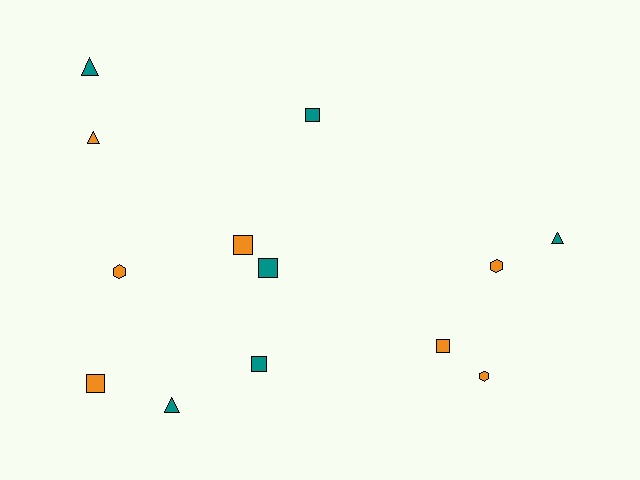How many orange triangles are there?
There is 1 orange triangle.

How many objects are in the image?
There are 13 objects.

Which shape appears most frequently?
Square, with 6 objects.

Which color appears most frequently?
Orange, with 7 objects.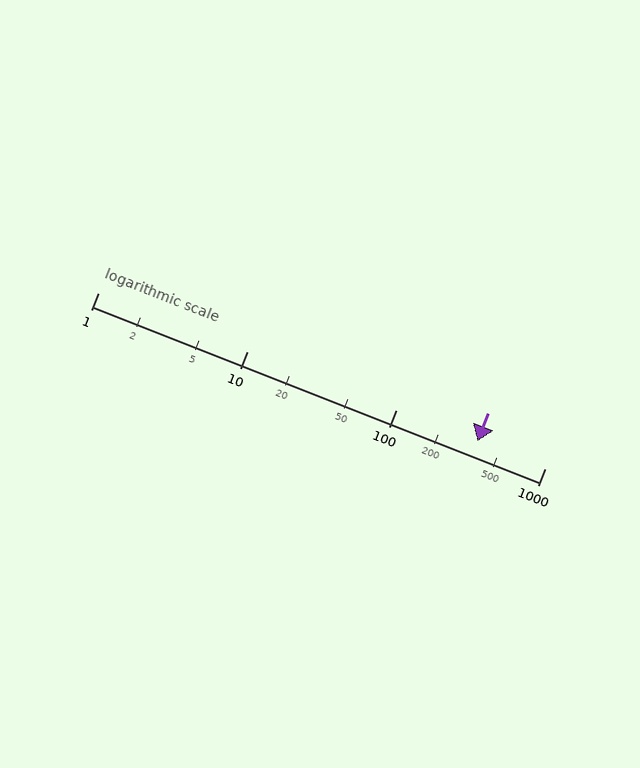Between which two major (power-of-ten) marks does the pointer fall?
The pointer is between 100 and 1000.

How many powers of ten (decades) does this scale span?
The scale spans 3 decades, from 1 to 1000.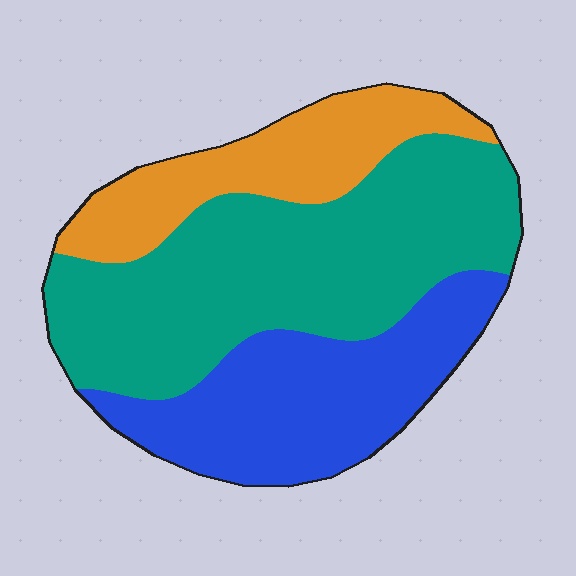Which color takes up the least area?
Orange, at roughly 20%.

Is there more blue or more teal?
Teal.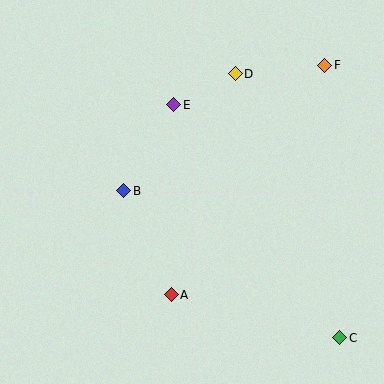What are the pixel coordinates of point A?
Point A is at (171, 295).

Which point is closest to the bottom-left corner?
Point A is closest to the bottom-left corner.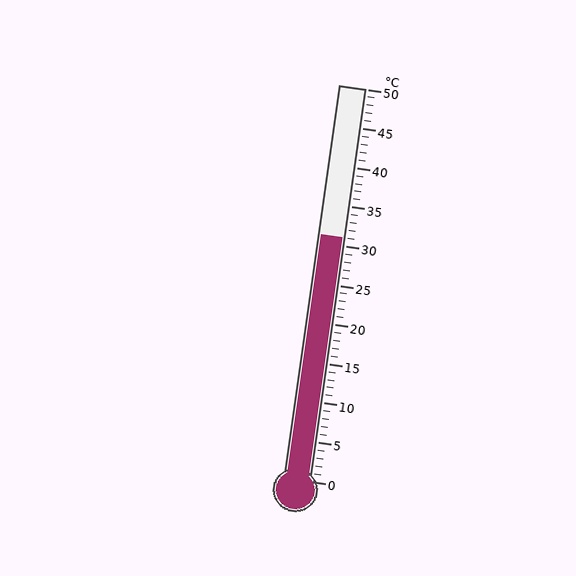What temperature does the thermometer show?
The thermometer shows approximately 31°C.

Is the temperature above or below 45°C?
The temperature is below 45°C.